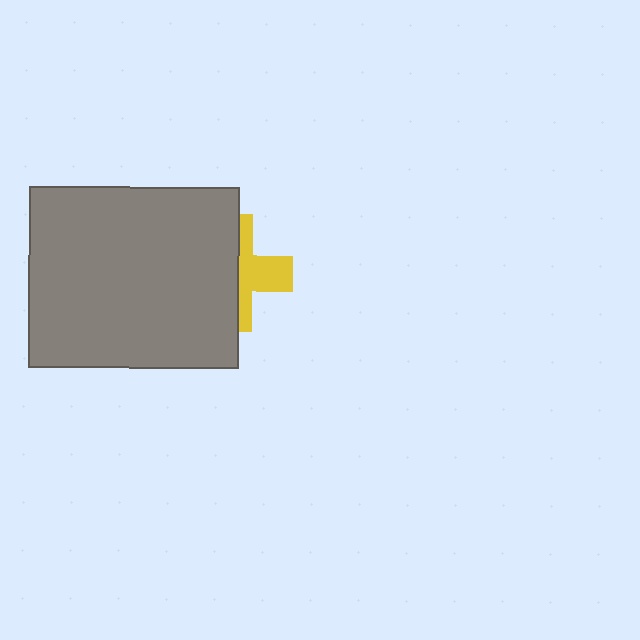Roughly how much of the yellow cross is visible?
A small part of it is visible (roughly 41%).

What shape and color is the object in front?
The object in front is a gray rectangle.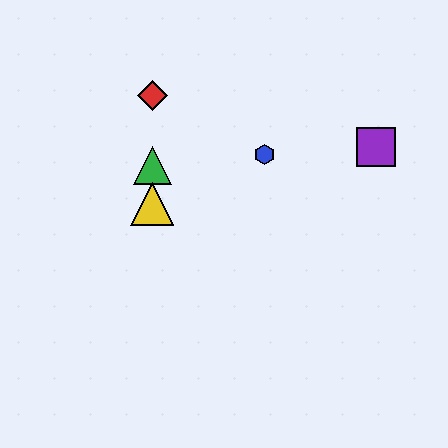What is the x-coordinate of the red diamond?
The red diamond is at x≈152.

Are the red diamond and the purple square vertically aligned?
No, the red diamond is at x≈152 and the purple square is at x≈376.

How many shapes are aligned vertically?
3 shapes (the red diamond, the green triangle, the yellow triangle) are aligned vertically.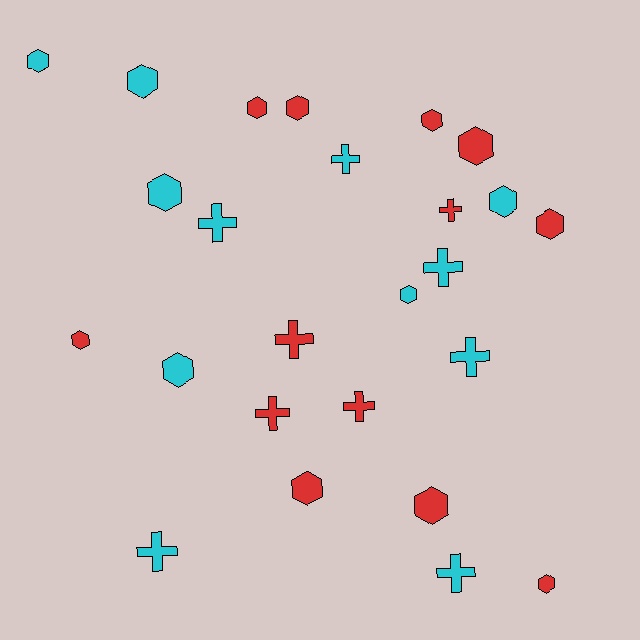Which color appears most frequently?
Red, with 13 objects.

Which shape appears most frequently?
Hexagon, with 15 objects.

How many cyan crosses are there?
There are 6 cyan crosses.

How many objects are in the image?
There are 25 objects.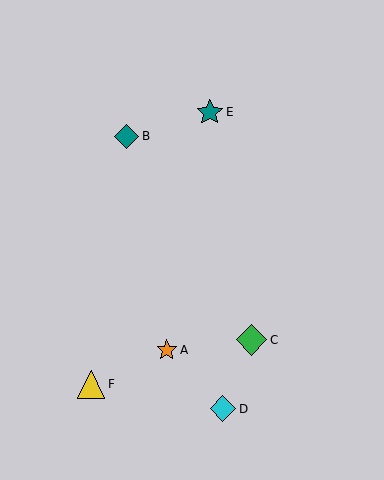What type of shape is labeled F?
Shape F is a yellow triangle.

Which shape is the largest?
The green diamond (labeled C) is the largest.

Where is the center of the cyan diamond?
The center of the cyan diamond is at (223, 409).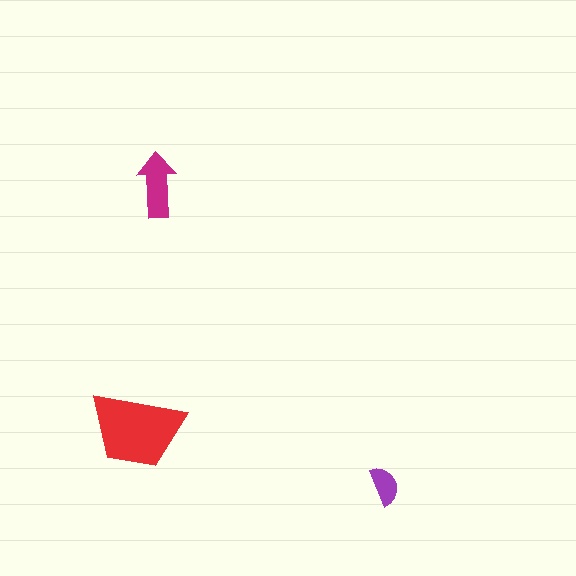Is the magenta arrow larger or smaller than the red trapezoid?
Smaller.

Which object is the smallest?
The purple semicircle.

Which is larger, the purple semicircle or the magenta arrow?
The magenta arrow.